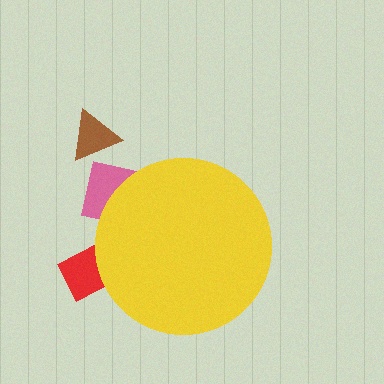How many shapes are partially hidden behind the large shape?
2 shapes are partially hidden.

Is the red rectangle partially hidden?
Yes, the red rectangle is partially hidden behind the yellow circle.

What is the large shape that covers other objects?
A yellow circle.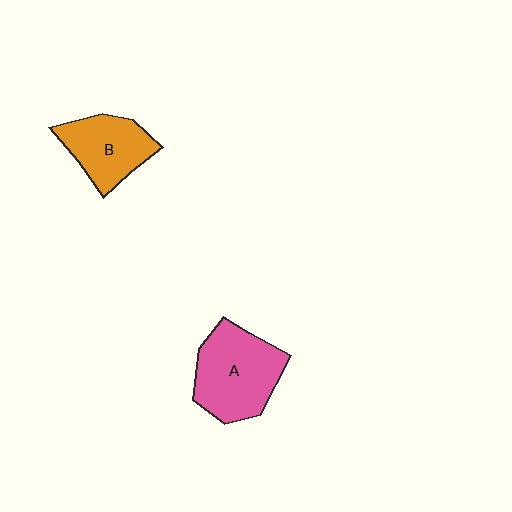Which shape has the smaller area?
Shape B (orange).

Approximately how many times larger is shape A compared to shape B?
Approximately 1.3 times.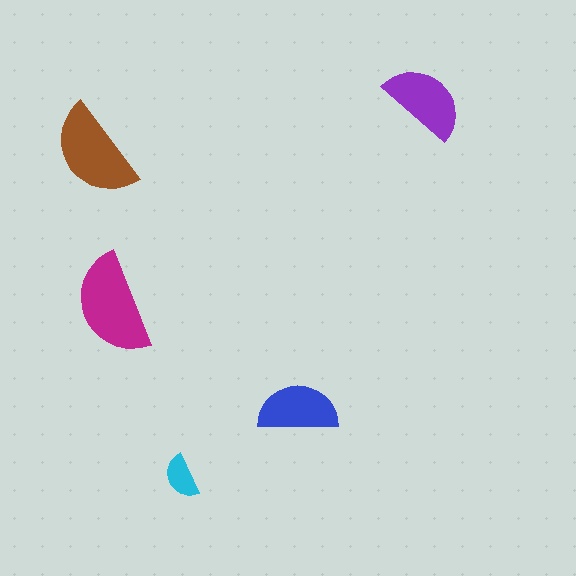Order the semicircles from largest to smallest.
the magenta one, the brown one, the purple one, the blue one, the cyan one.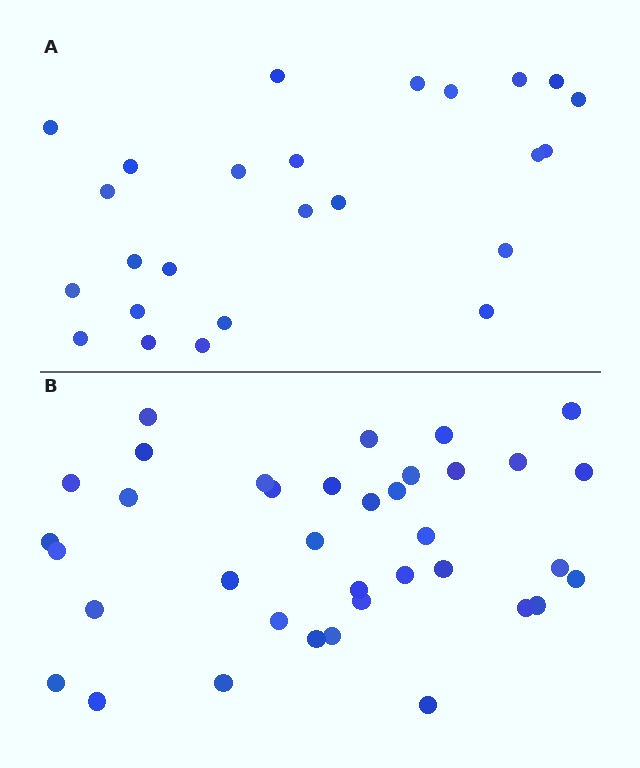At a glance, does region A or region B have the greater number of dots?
Region B (the bottom region) has more dots.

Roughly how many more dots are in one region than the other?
Region B has roughly 12 or so more dots than region A.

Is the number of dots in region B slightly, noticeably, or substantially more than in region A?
Region B has substantially more. The ratio is roughly 1.5 to 1.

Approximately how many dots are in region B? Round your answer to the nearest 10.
About 40 dots. (The exact count is 37, which rounds to 40.)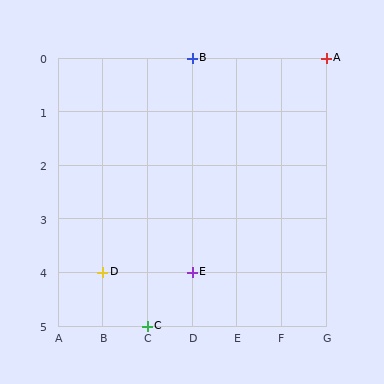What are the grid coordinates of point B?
Point B is at grid coordinates (D, 0).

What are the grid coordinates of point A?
Point A is at grid coordinates (G, 0).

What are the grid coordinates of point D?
Point D is at grid coordinates (B, 4).